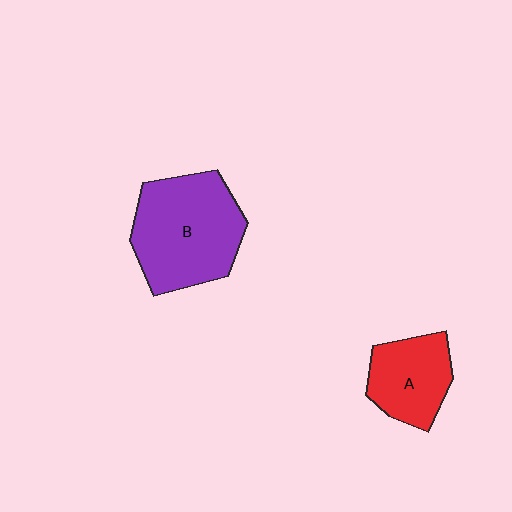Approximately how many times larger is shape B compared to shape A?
Approximately 1.7 times.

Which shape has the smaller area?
Shape A (red).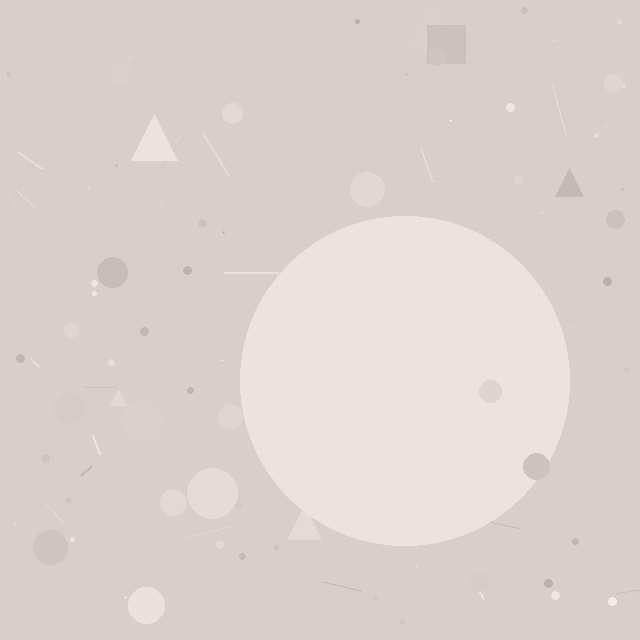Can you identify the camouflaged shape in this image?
The camouflaged shape is a circle.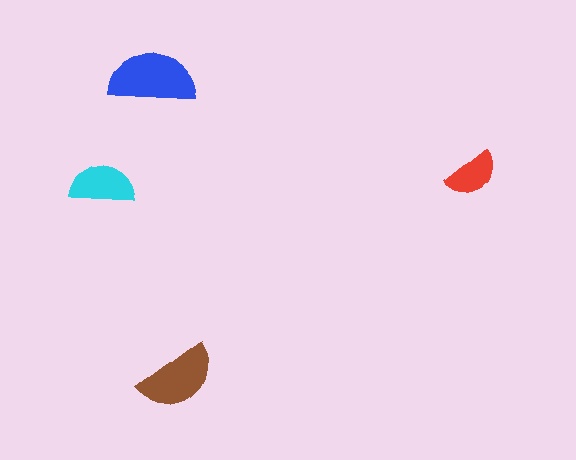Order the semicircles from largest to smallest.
the blue one, the brown one, the cyan one, the red one.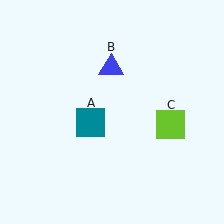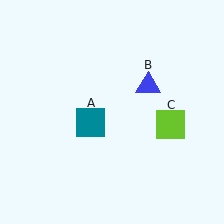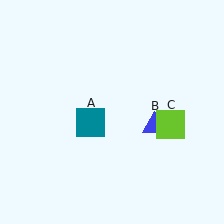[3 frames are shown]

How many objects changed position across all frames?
1 object changed position: blue triangle (object B).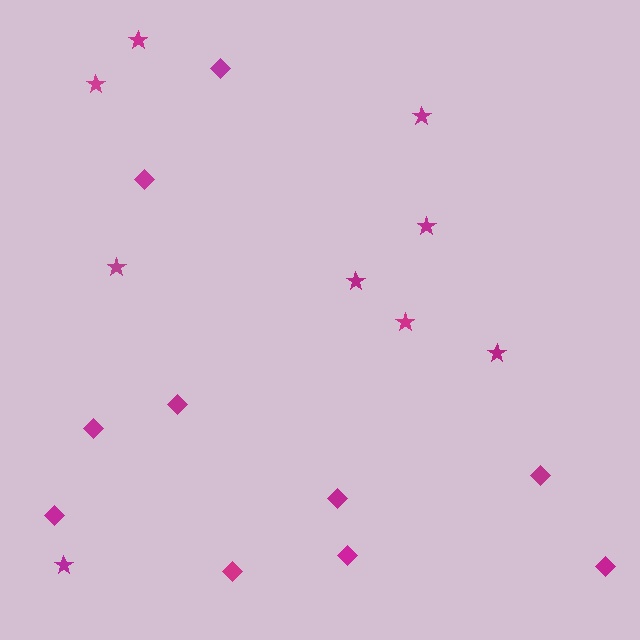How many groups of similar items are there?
There are 2 groups: one group of stars (9) and one group of diamonds (10).